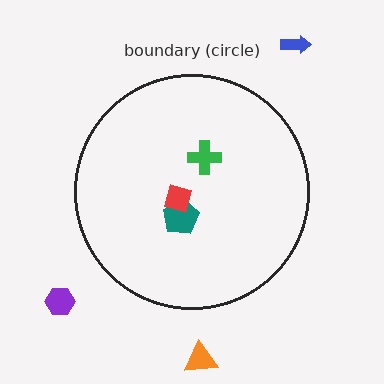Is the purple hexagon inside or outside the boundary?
Outside.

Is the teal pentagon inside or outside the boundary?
Inside.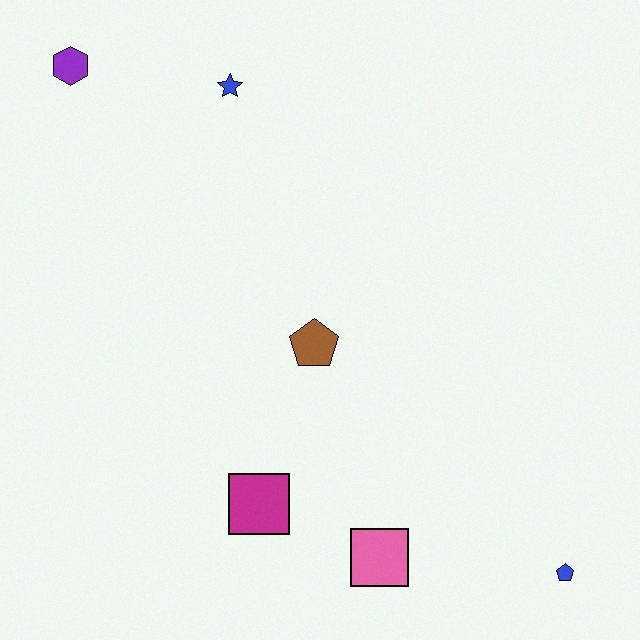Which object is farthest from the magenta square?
The purple hexagon is farthest from the magenta square.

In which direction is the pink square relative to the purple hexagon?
The pink square is below the purple hexagon.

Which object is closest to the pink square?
The magenta square is closest to the pink square.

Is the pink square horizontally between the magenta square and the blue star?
No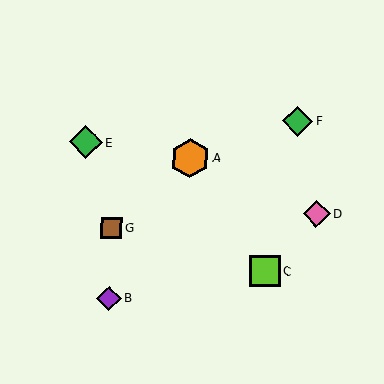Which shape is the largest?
The orange hexagon (labeled A) is the largest.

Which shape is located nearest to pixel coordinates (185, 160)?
The orange hexagon (labeled A) at (190, 158) is nearest to that location.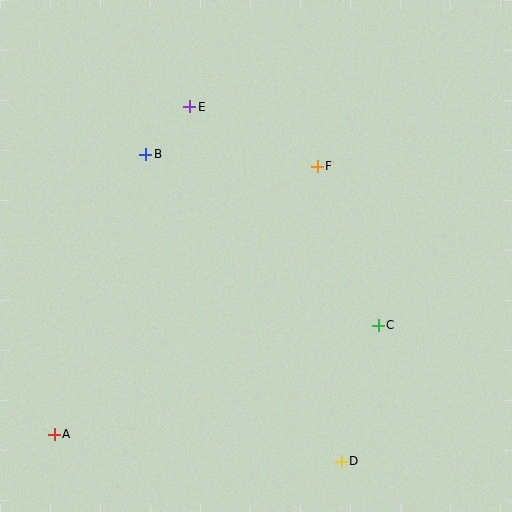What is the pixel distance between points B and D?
The distance between B and D is 364 pixels.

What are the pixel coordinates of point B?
Point B is at (146, 154).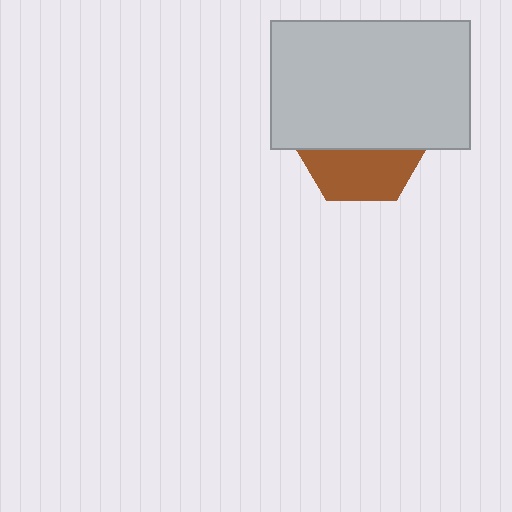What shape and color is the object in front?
The object in front is a light gray rectangle.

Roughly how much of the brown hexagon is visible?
A small part of it is visible (roughly 40%).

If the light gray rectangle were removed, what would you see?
You would see the complete brown hexagon.